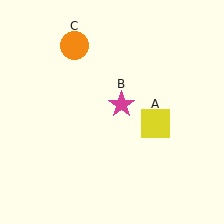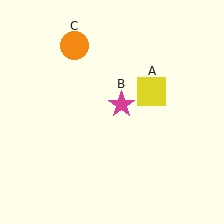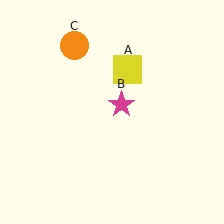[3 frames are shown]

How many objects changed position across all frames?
1 object changed position: yellow square (object A).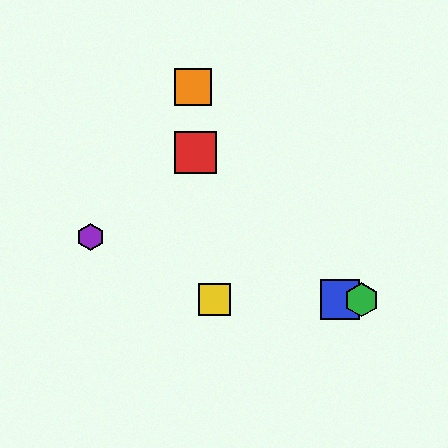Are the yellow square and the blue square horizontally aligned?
Yes, both are at y≈300.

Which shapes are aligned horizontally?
The blue square, the green hexagon, the yellow square are aligned horizontally.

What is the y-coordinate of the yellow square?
The yellow square is at y≈300.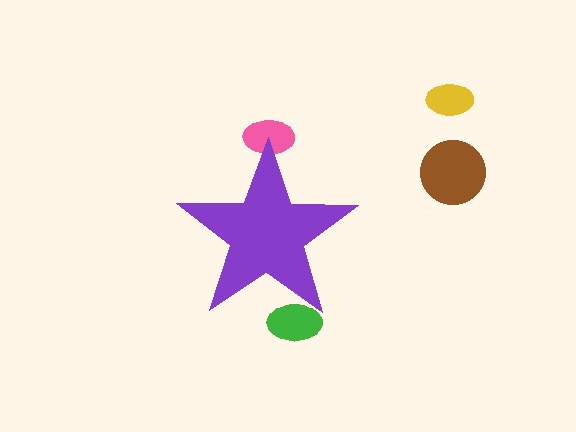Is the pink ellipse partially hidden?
Yes, the pink ellipse is partially hidden behind the purple star.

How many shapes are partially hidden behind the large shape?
2 shapes are partially hidden.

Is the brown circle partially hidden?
No, the brown circle is fully visible.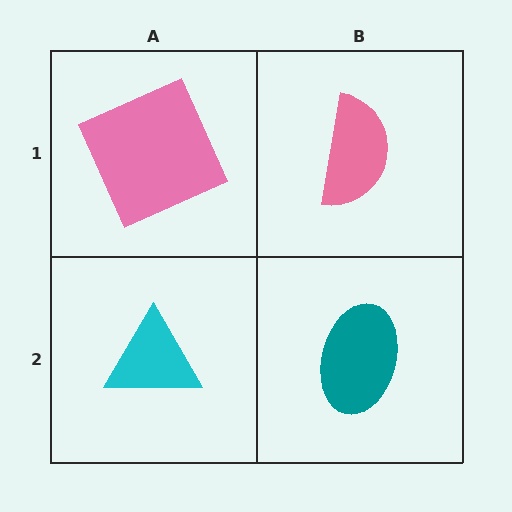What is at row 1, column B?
A pink semicircle.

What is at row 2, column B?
A teal ellipse.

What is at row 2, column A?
A cyan triangle.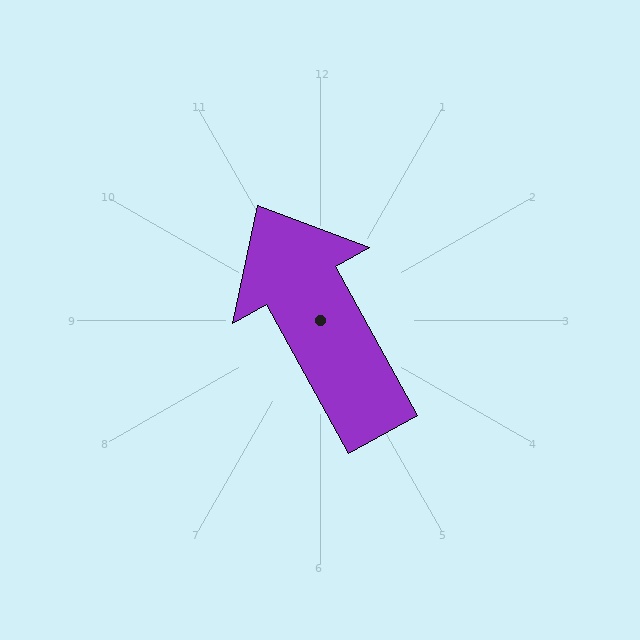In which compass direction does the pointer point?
Northwest.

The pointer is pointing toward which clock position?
Roughly 11 o'clock.